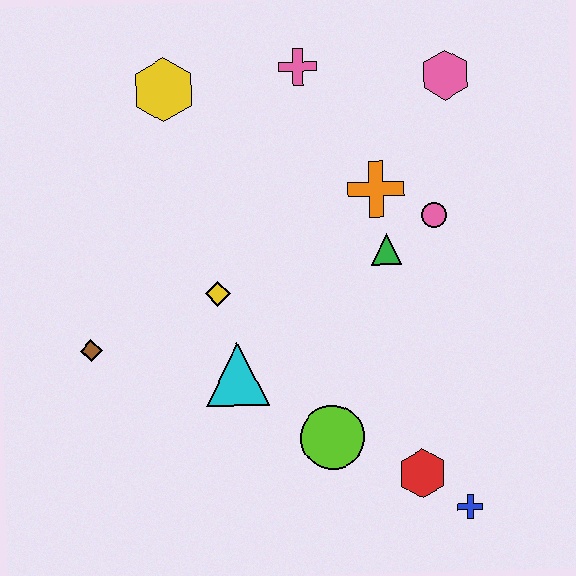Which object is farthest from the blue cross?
The yellow hexagon is farthest from the blue cross.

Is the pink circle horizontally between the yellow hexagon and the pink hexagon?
Yes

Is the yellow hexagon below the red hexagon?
No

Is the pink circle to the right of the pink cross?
Yes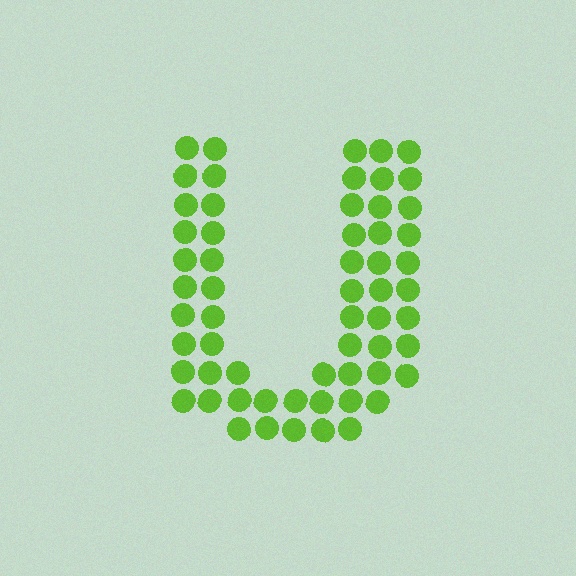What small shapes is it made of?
It is made of small circles.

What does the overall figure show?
The overall figure shows the letter U.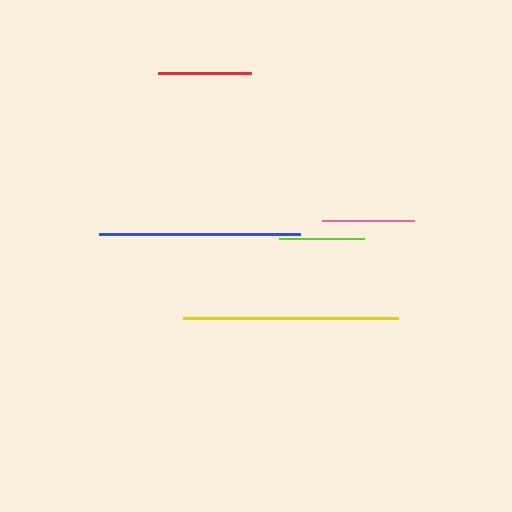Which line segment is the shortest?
The lime line is the shortest at approximately 86 pixels.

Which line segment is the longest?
The yellow line is the longest at approximately 215 pixels.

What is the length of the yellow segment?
The yellow segment is approximately 215 pixels long.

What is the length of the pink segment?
The pink segment is approximately 92 pixels long.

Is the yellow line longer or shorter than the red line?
The yellow line is longer than the red line.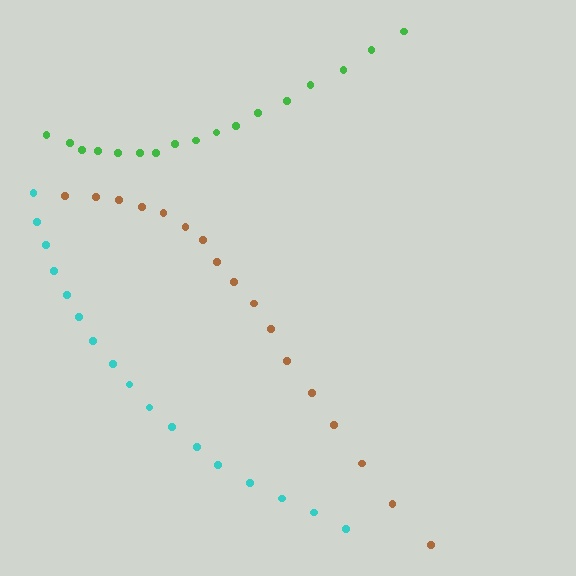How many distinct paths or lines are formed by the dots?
There are 3 distinct paths.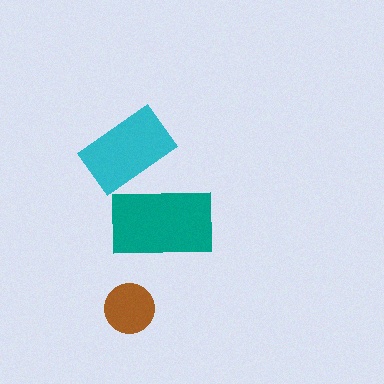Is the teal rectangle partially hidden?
No, no other shape covers it.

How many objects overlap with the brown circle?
0 objects overlap with the brown circle.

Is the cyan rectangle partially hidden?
Yes, it is partially covered by another shape.